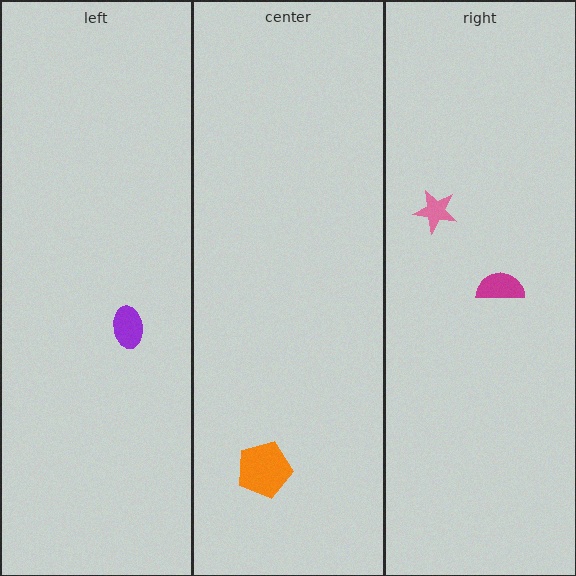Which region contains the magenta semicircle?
The right region.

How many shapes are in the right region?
2.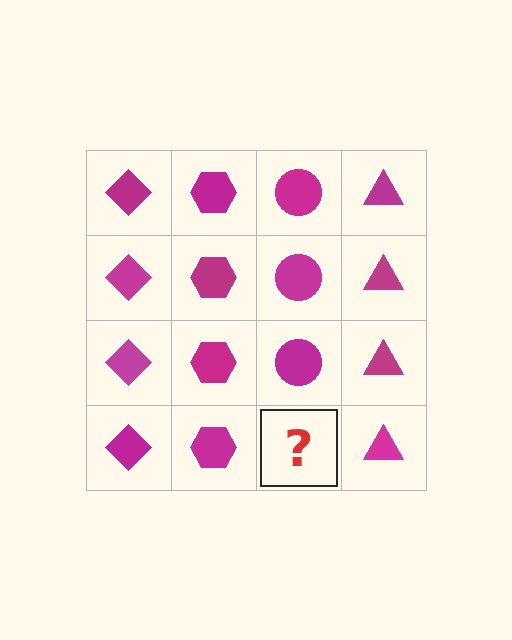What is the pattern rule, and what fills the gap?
The rule is that each column has a consistent shape. The gap should be filled with a magenta circle.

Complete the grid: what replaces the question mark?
The question mark should be replaced with a magenta circle.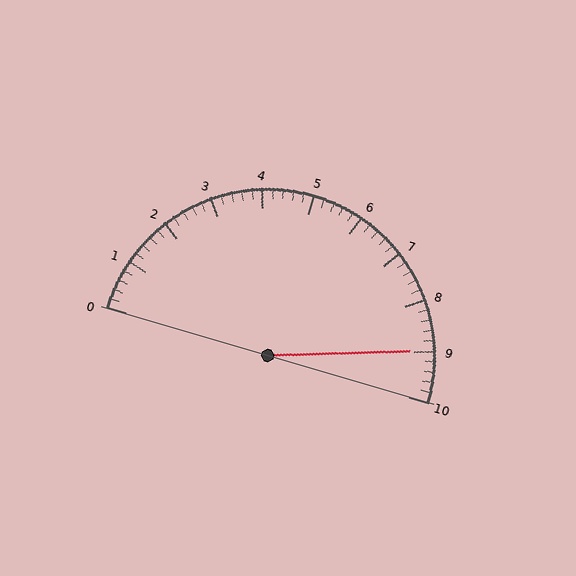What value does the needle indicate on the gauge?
The needle indicates approximately 9.0.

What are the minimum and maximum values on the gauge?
The gauge ranges from 0 to 10.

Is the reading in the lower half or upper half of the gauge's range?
The reading is in the upper half of the range (0 to 10).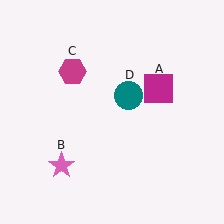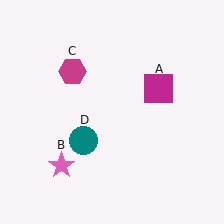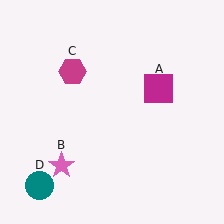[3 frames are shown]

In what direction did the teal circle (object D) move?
The teal circle (object D) moved down and to the left.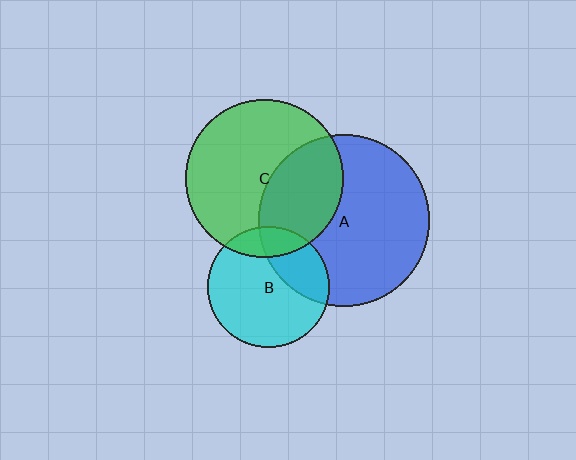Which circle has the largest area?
Circle A (blue).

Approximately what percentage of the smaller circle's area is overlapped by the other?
Approximately 35%.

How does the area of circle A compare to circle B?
Approximately 2.0 times.